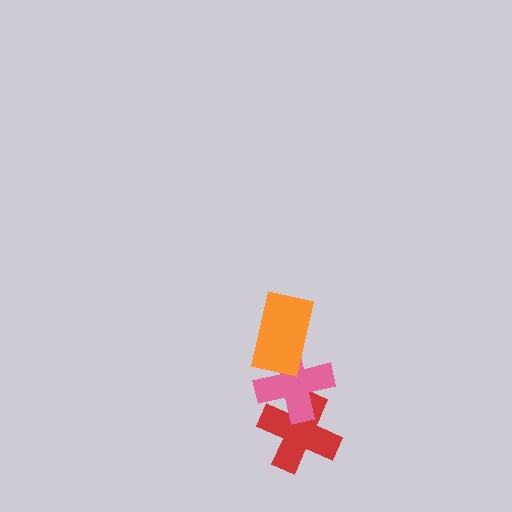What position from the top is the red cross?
The red cross is 3rd from the top.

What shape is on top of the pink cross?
The orange rectangle is on top of the pink cross.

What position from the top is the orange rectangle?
The orange rectangle is 1st from the top.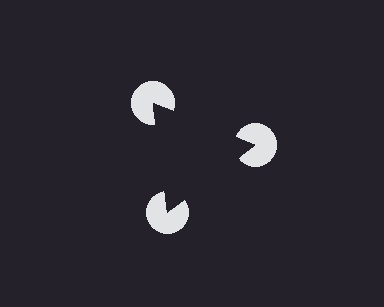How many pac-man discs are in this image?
There are 3 — one at each vertex of the illusory triangle.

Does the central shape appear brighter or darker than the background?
It typically appears slightly darker than the background, even though no actual brightness change is drawn.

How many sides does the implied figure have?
3 sides.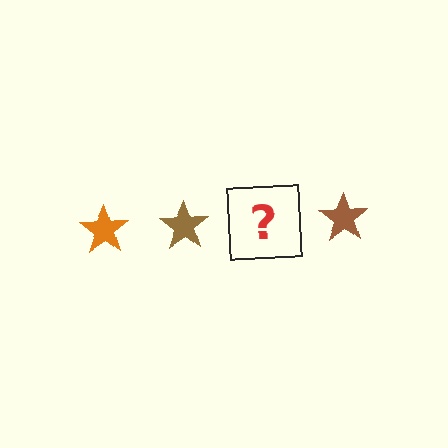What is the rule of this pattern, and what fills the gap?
The rule is that the pattern cycles through orange, brown stars. The gap should be filled with an orange star.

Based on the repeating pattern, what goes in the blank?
The blank should be an orange star.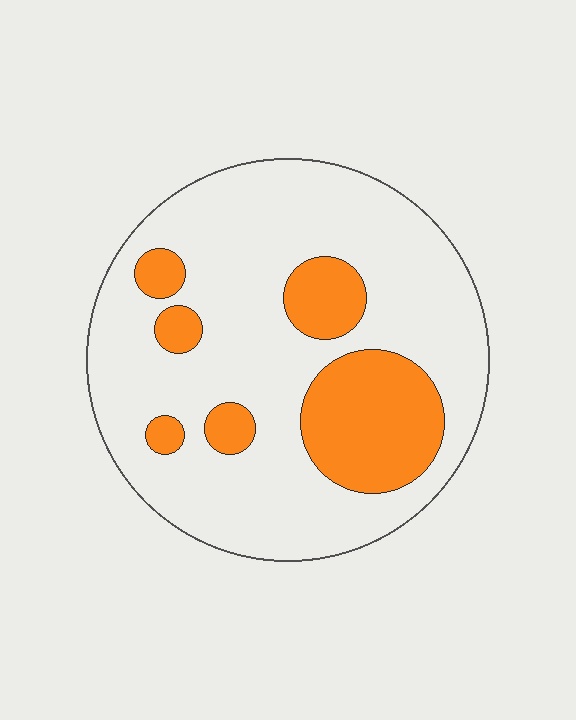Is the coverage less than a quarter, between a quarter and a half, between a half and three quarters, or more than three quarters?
Less than a quarter.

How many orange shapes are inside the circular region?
6.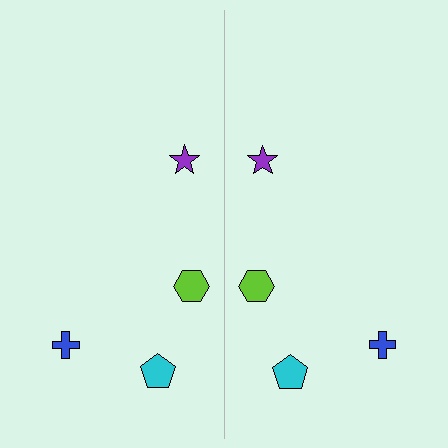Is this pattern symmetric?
Yes, this pattern has bilateral (reflection) symmetry.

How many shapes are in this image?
There are 8 shapes in this image.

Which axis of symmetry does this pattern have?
The pattern has a vertical axis of symmetry running through the center of the image.